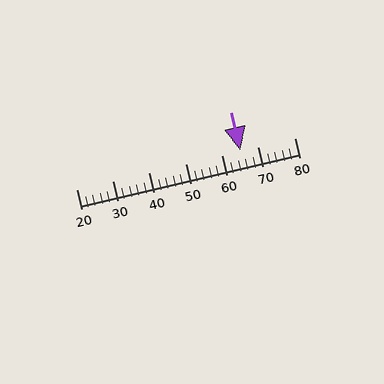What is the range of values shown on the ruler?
The ruler shows values from 20 to 80.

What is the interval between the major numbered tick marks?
The major tick marks are spaced 10 units apart.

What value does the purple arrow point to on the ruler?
The purple arrow points to approximately 65.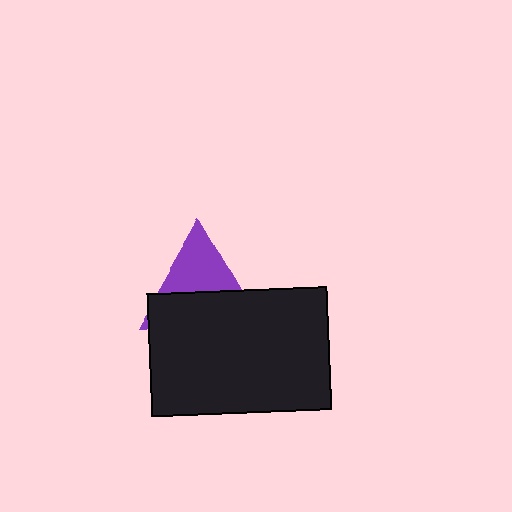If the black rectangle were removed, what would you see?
You would see the complete purple triangle.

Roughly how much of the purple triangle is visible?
About half of it is visible (roughly 46%).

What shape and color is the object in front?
The object in front is a black rectangle.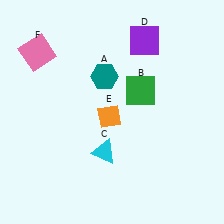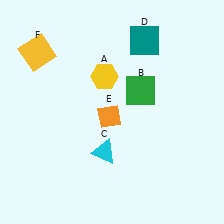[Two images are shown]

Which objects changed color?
A changed from teal to yellow. D changed from purple to teal. F changed from pink to yellow.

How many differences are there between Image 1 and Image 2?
There are 3 differences between the two images.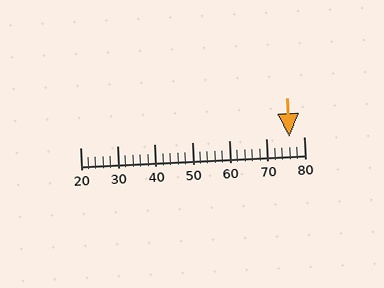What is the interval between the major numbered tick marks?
The major tick marks are spaced 10 units apart.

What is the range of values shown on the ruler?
The ruler shows values from 20 to 80.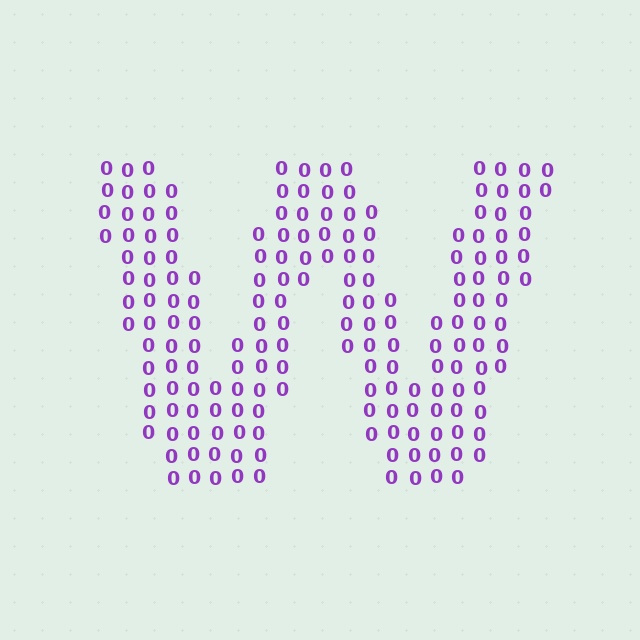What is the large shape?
The large shape is the letter W.